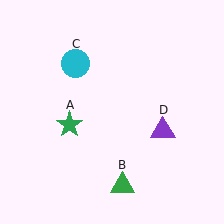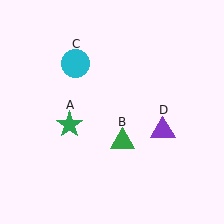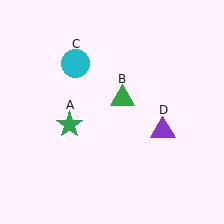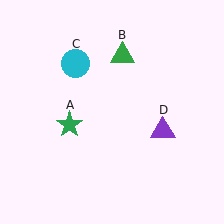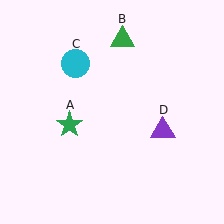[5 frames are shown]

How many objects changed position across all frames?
1 object changed position: green triangle (object B).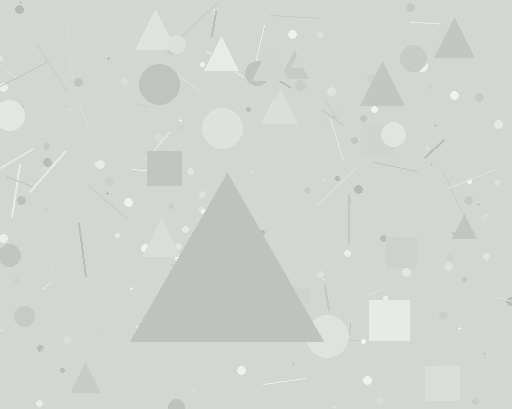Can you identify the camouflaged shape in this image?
The camouflaged shape is a triangle.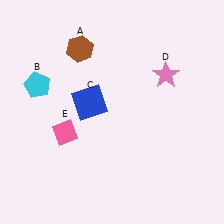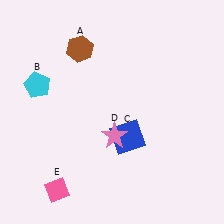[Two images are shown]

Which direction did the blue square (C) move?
The blue square (C) moved right.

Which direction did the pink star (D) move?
The pink star (D) moved down.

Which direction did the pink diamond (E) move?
The pink diamond (E) moved down.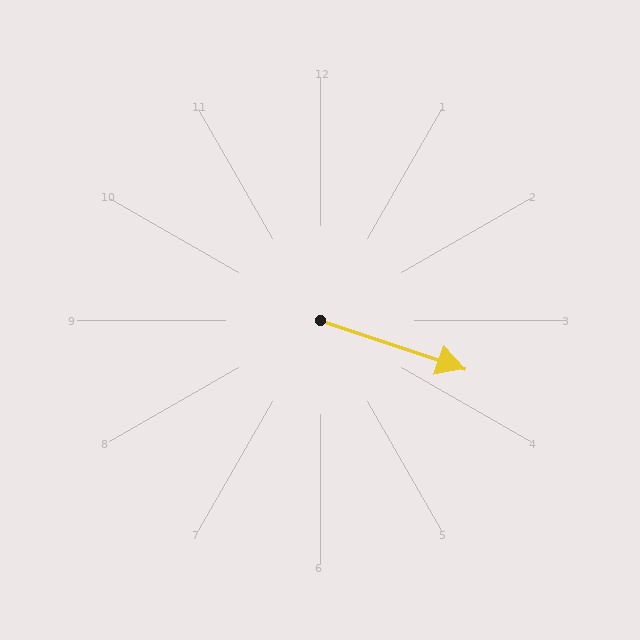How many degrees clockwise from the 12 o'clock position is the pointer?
Approximately 108 degrees.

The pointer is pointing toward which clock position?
Roughly 4 o'clock.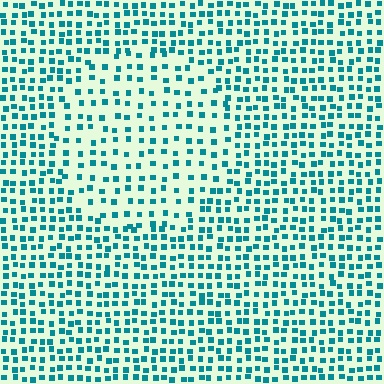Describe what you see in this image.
The image contains small teal elements arranged at two different densities. A circle-shaped region is visible where the elements are less densely packed than the surrounding area.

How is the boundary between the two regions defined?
The boundary is defined by a change in element density (approximately 1.7x ratio). All elements are the same color, size, and shape.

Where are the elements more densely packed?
The elements are more densely packed outside the circle boundary.